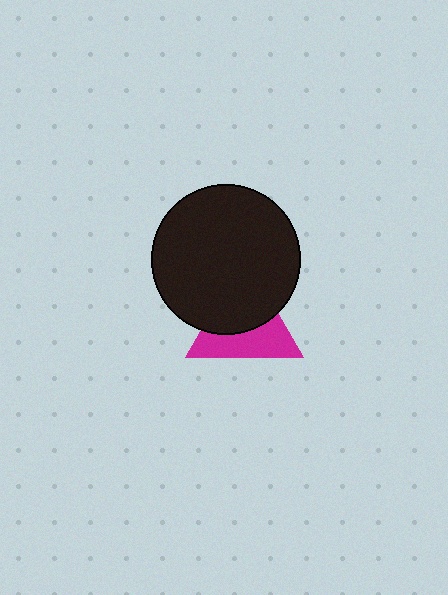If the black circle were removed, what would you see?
You would see the complete magenta triangle.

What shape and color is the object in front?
The object in front is a black circle.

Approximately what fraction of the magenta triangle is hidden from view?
Roughly 52% of the magenta triangle is hidden behind the black circle.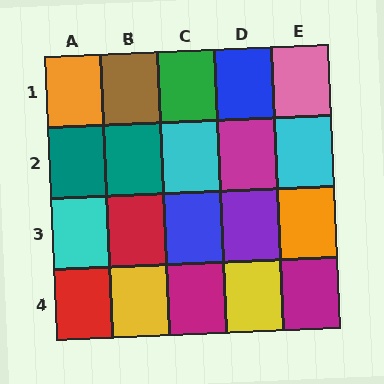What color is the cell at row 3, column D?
Purple.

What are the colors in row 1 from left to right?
Orange, brown, green, blue, pink.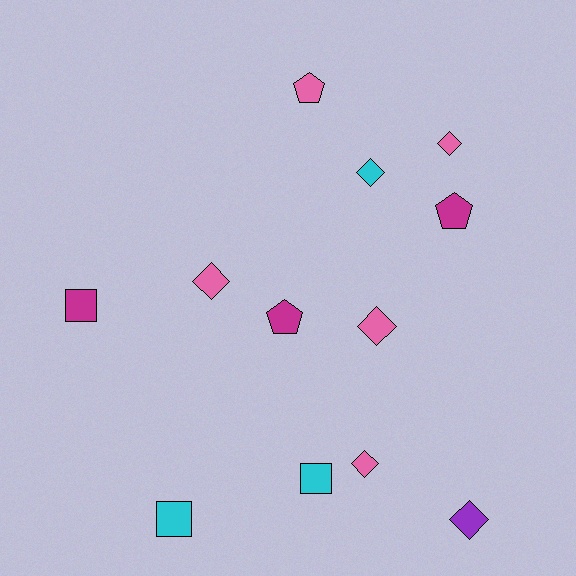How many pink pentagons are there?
There is 1 pink pentagon.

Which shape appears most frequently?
Diamond, with 6 objects.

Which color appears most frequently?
Pink, with 5 objects.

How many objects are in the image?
There are 12 objects.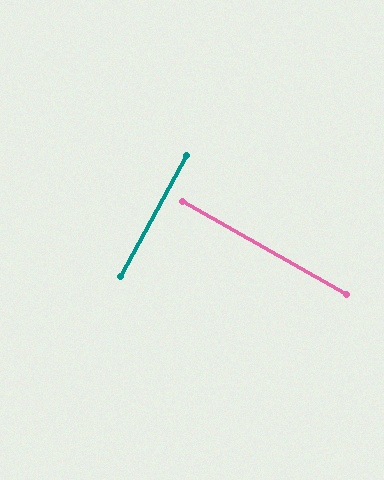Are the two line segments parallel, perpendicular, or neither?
Perpendicular — they meet at approximately 89°.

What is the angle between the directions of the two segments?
Approximately 89 degrees.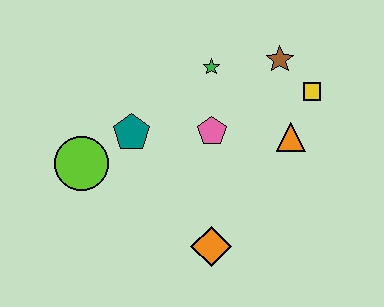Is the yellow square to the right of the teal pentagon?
Yes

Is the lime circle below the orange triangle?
Yes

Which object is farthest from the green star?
The orange diamond is farthest from the green star.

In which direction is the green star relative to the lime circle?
The green star is to the right of the lime circle.